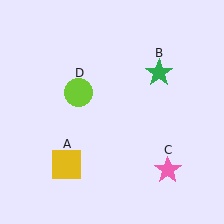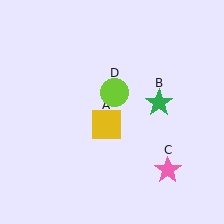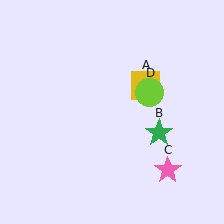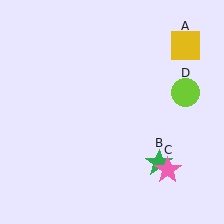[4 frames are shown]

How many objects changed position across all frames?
3 objects changed position: yellow square (object A), green star (object B), lime circle (object D).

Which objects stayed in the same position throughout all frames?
Pink star (object C) remained stationary.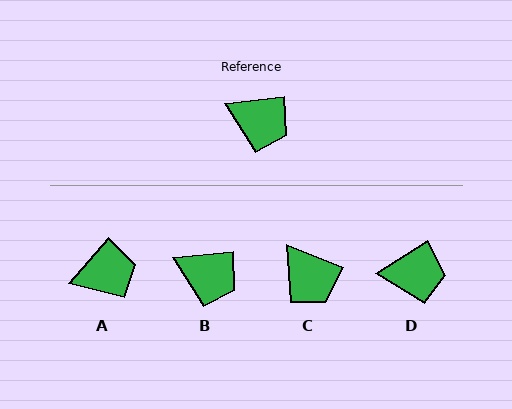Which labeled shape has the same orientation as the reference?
B.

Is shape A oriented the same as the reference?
No, it is off by about 43 degrees.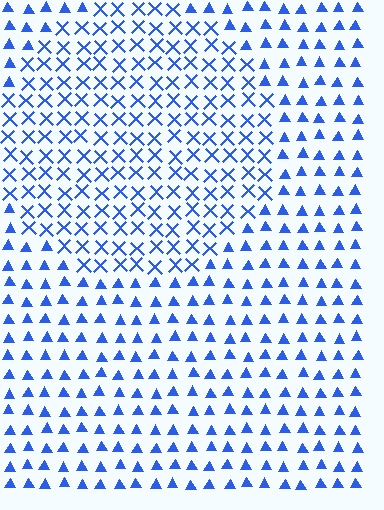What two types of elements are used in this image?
The image uses X marks inside the circle region and triangles outside it.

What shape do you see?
I see a circle.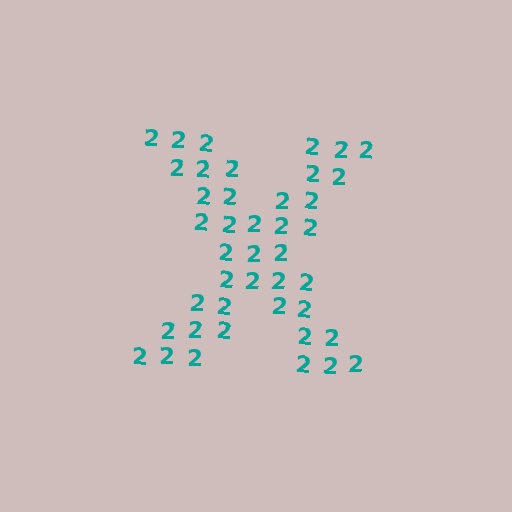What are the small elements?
The small elements are digit 2's.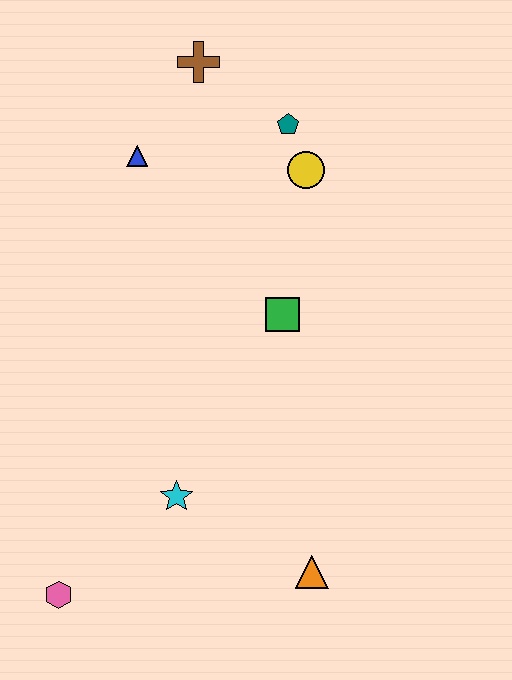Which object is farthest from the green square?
The pink hexagon is farthest from the green square.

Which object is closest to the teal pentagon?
The yellow circle is closest to the teal pentagon.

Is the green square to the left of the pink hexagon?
No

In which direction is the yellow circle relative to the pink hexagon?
The yellow circle is above the pink hexagon.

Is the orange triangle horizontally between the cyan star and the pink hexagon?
No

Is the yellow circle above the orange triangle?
Yes